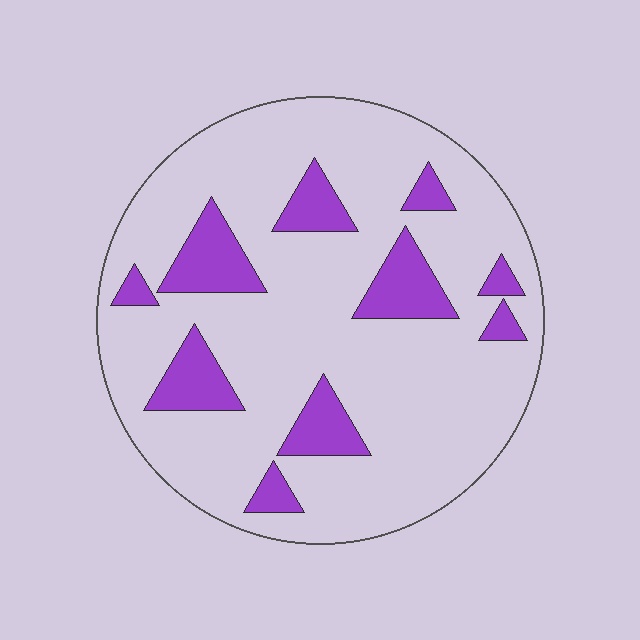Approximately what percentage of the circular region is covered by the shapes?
Approximately 20%.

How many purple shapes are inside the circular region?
10.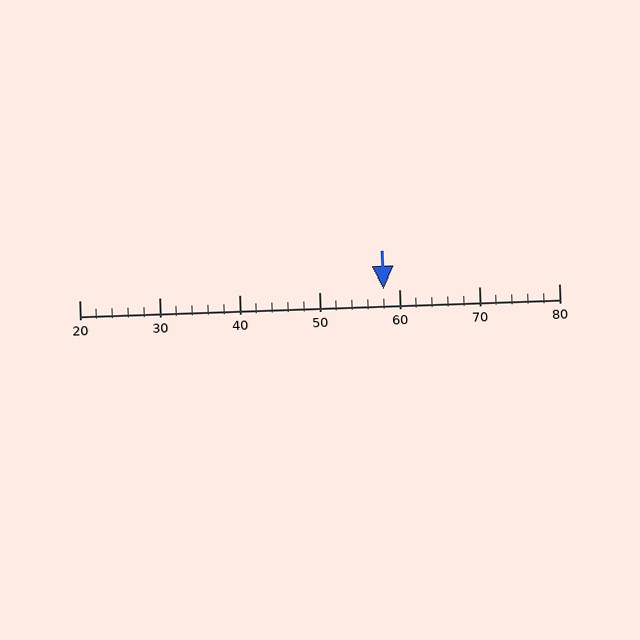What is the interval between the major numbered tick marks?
The major tick marks are spaced 10 units apart.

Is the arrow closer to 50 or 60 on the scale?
The arrow is closer to 60.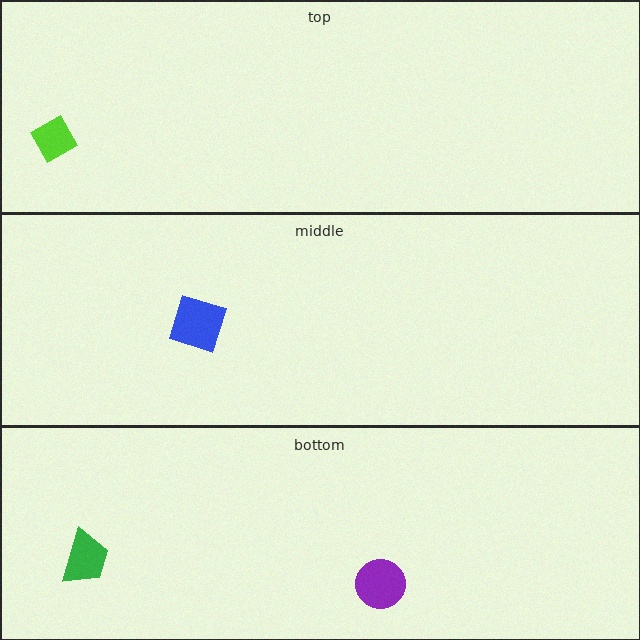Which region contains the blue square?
The middle region.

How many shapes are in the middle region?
1.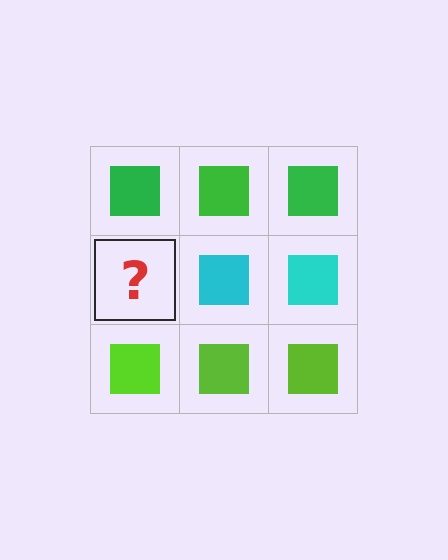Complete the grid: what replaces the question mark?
The question mark should be replaced with a cyan square.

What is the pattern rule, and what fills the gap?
The rule is that each row has a consistent color. The gap should be filled with a cyan square.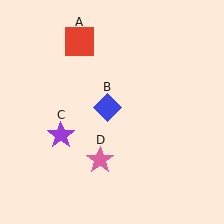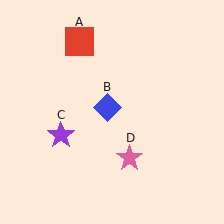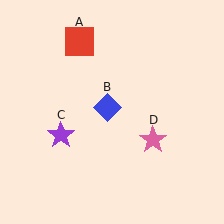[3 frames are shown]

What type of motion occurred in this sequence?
The pink star (object D) rotated counterclockwise around the center of the scene.